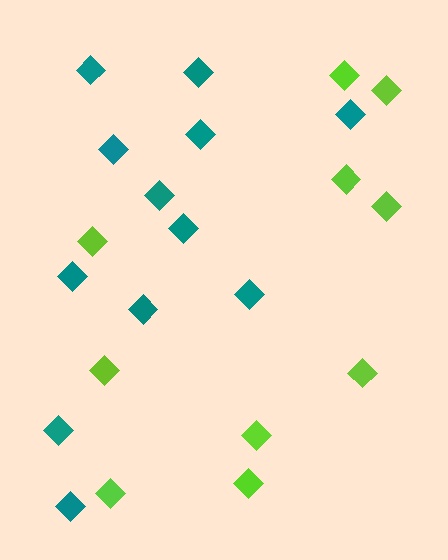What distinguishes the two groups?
There are 2 groups: one group of lime diamonds (10) and one group of teal diamonds (12).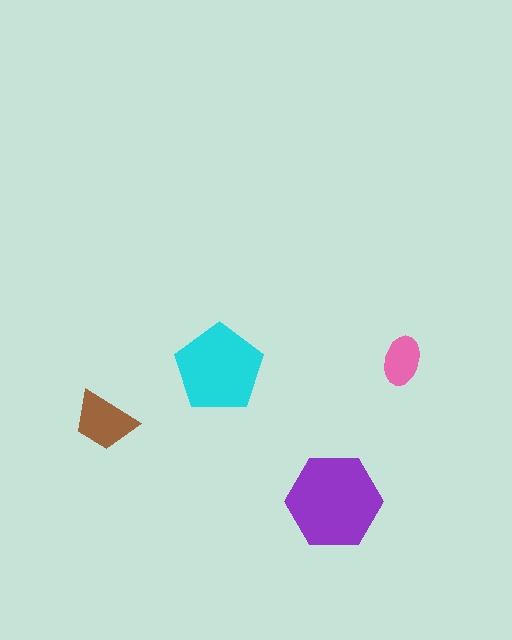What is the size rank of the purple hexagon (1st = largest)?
1st.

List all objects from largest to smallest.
The purple hexagon, the cyan pentagon, the brown trapezoid, the pink ellipse.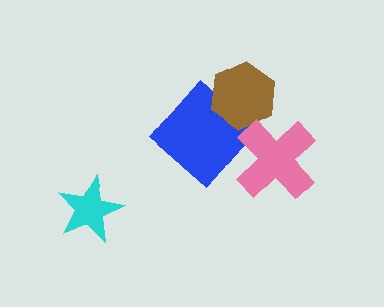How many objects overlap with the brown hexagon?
1 object overlaps with the brown hexagon.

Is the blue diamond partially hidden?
Yes, it is partially covered by another shape.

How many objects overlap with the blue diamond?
1 object overlaps with the blue diamond.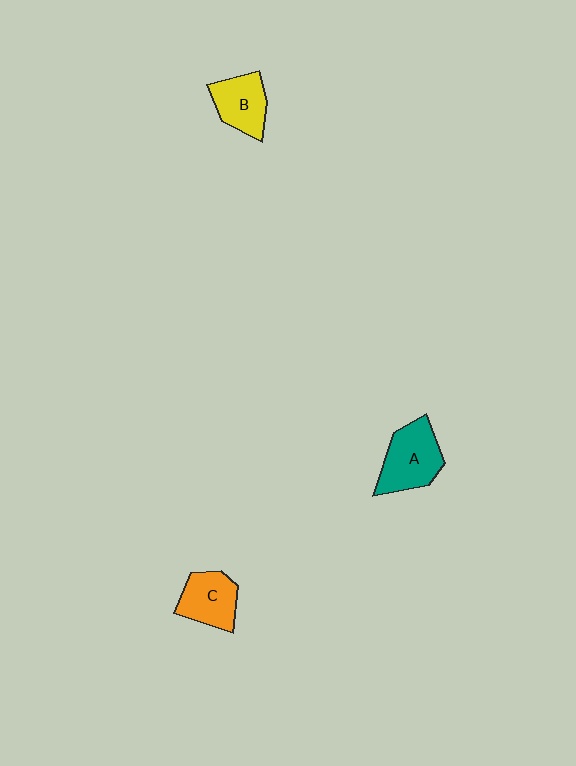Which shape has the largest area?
Shape A (teal).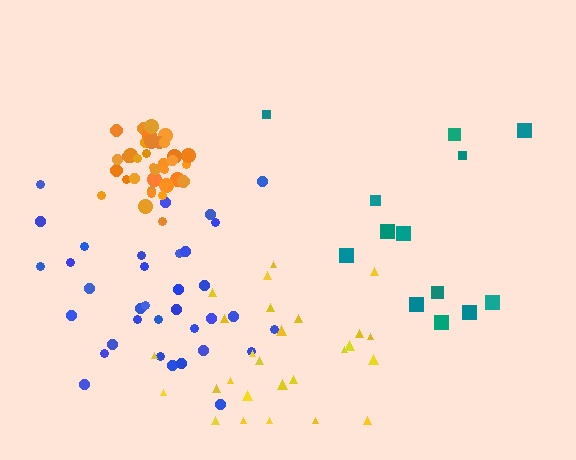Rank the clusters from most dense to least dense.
orange, blue, yellow, teal.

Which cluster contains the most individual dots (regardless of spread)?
Blue (35).